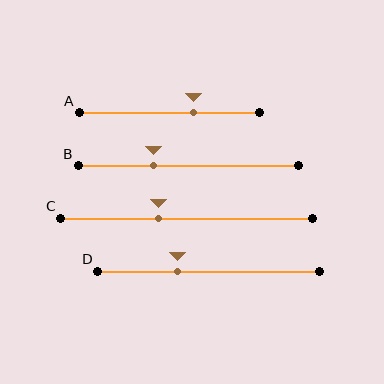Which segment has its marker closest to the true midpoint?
Segment C has its marker closest to the true midpoint.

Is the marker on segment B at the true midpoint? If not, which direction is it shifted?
No, the marker on segment B is shifted to the left by about 16% of the segment length.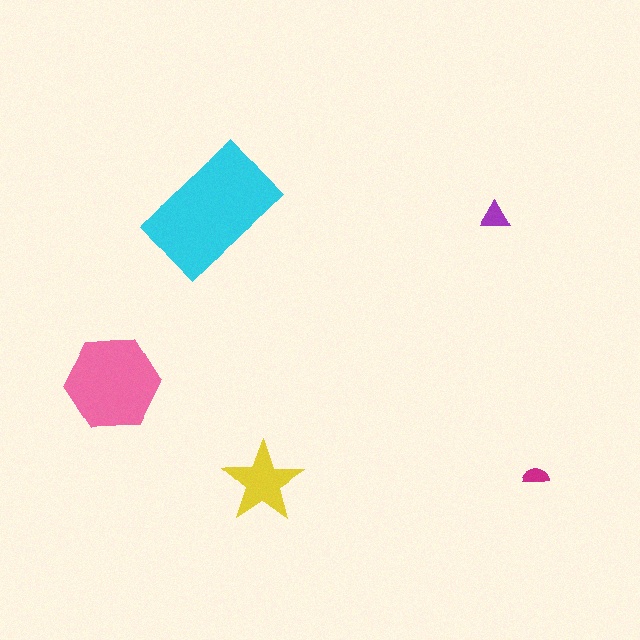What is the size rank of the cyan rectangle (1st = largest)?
1st.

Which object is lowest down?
The yellow star is bottommost.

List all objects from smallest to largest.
The magenta semicircle, the purple triangle, the yellow star, the pink hexagon, the cyan rectangle.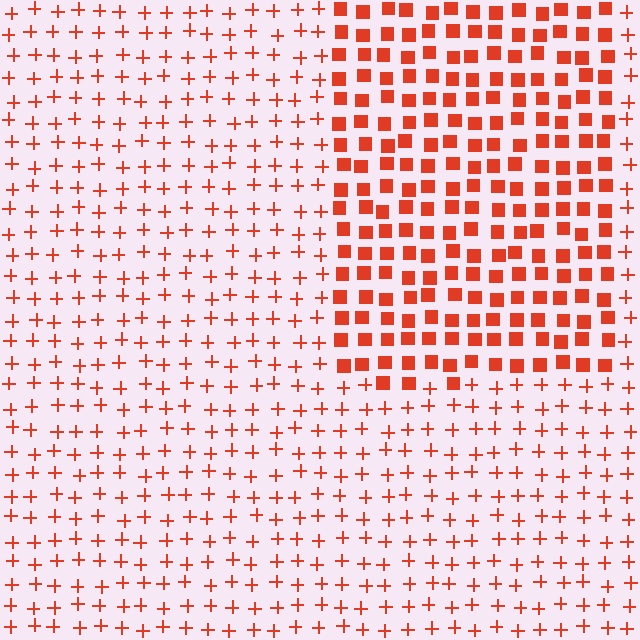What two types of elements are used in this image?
The image uses squares inside the rectangle region and plus signs outside it.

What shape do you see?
I see a rectangle.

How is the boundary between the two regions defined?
The boundary is defined by a change in element shape: squares inside vs. plus signs outside. All elements share the same color and spacing.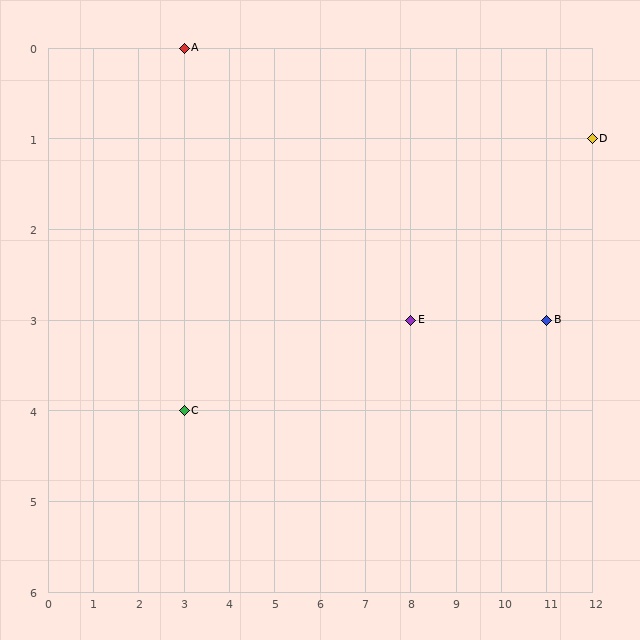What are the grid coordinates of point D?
Point D is at grid coordinates (12, 1).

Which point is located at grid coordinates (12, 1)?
Point D is at (12, 1).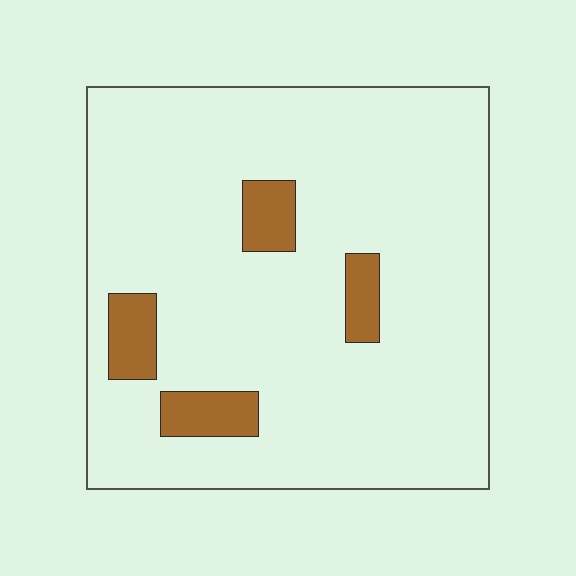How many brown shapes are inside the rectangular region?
4.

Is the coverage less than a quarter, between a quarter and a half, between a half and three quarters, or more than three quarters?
Less than a quarter.